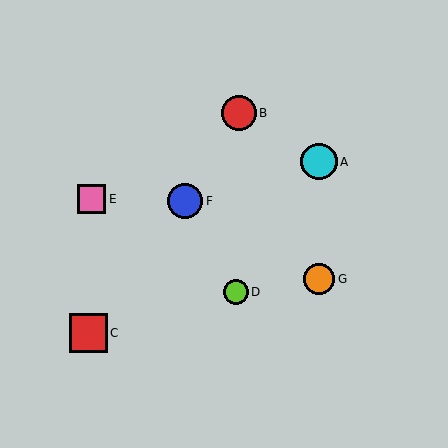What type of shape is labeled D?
Shape D is a lime circle.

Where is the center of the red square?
The center of the red square is at (88, 333).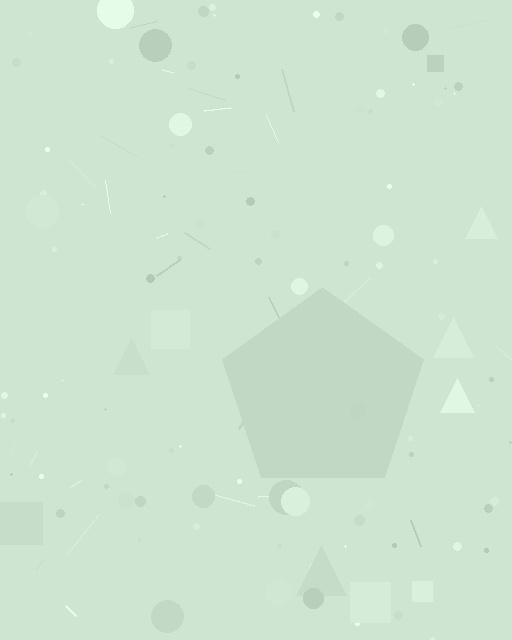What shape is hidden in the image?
A pentagon is hidden in the image.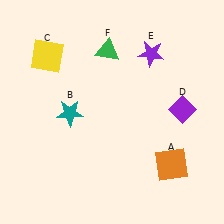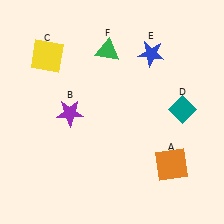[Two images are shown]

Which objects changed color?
B changed from teal to purple. D changed from purple to teal. E changed from purple to blue.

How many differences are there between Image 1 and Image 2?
There are 3 differences between the two images.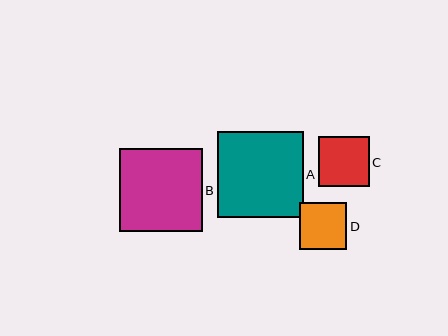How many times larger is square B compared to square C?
Square B is approximately 1.7 times the size of square C.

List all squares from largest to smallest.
From largest to smallest: A, B, C, D.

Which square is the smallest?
Square D is the smallest with a size of approximately 47 pixels.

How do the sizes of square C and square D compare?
Square C and square D are approximately the same size.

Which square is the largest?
Square A is the largest with a size of approximately 85 pixels.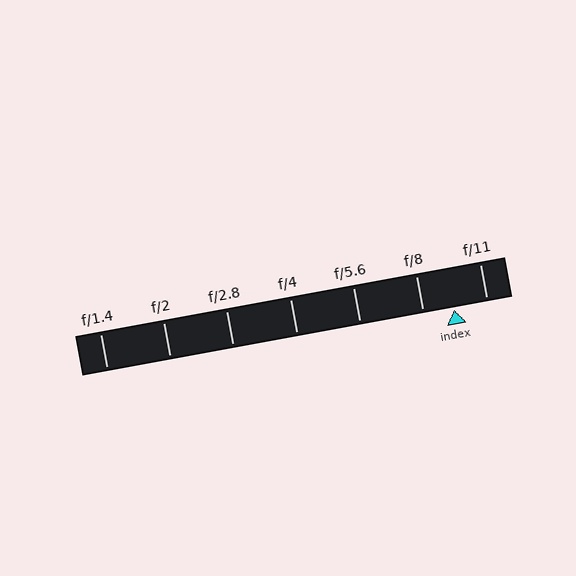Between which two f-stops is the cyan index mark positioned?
The index mark is between f/8 and f/11.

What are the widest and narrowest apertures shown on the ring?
The widest aperture shown is f/1.4 and the narrowest is f/11.